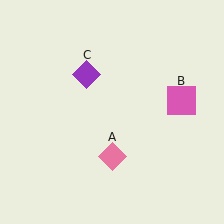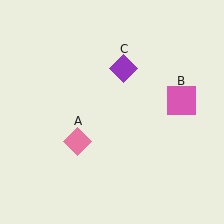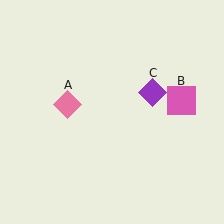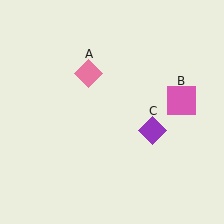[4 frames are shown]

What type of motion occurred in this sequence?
The pink diamond (object A), purple diamond (object C) rotated clockwise around the center of the scene.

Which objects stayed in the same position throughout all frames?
Pink square (object B) remained stationary.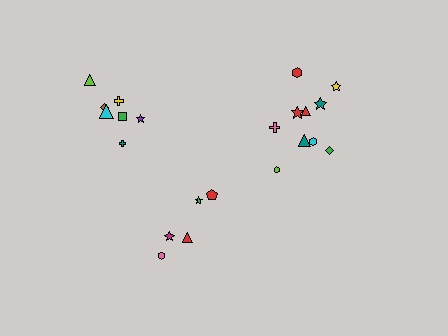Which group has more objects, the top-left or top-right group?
The top-right group.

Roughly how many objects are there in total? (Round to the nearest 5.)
Roughly 20 objects in total.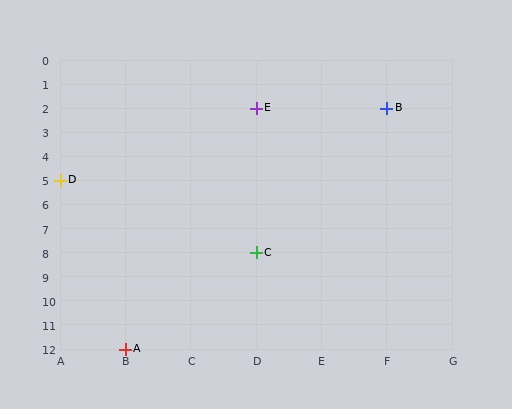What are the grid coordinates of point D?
Point D is at grid coordinates (A, 5).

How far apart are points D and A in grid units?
Points D and A are 1 column and 7 rows apart (about 7.1 grid units diagonally).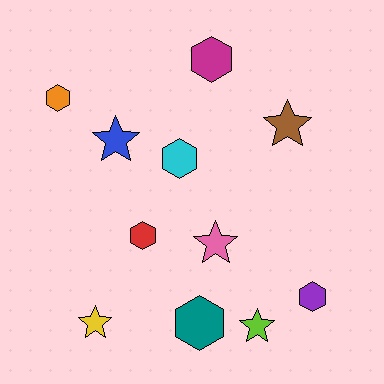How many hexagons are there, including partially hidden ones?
There are 6 hexagons.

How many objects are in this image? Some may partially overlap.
There are 11 objects.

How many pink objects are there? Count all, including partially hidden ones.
There is 1 pink object.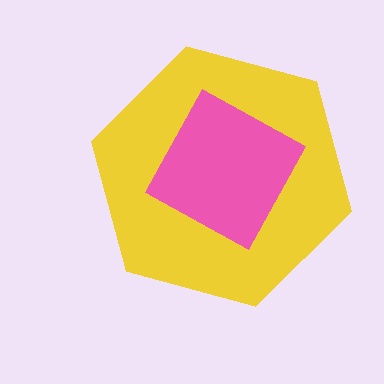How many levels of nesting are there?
2.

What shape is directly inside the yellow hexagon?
The pink square.